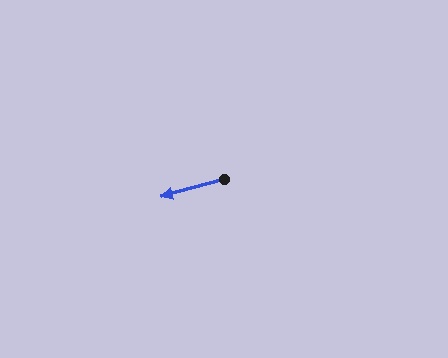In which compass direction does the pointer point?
West.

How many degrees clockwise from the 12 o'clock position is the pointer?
Approximately 254 degrees.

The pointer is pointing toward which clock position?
Roughly 8 o'clock.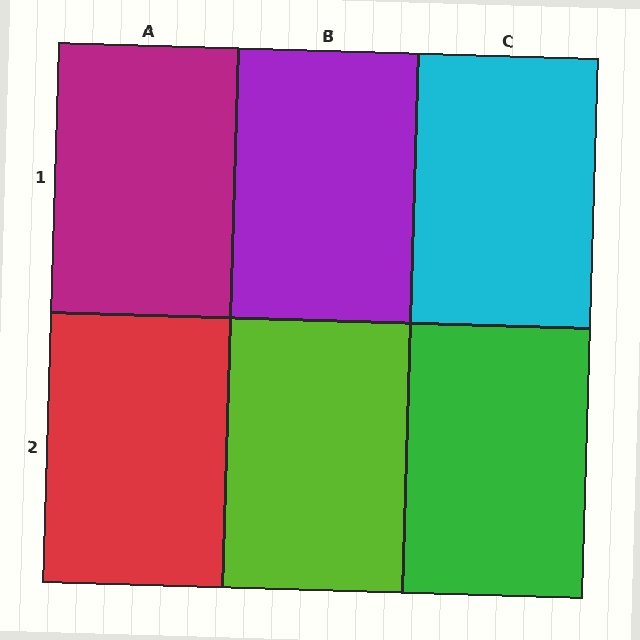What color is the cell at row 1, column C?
Cyan.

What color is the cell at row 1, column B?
Purple.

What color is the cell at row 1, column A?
Magenta.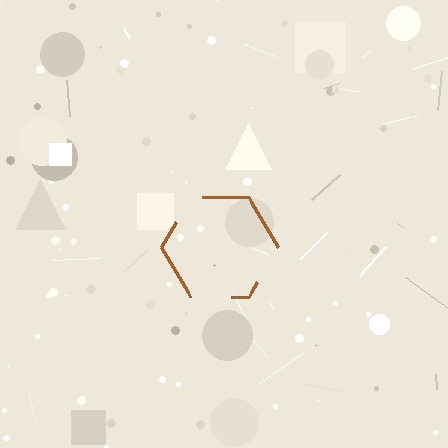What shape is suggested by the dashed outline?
The dashed outline suggests a hexagon.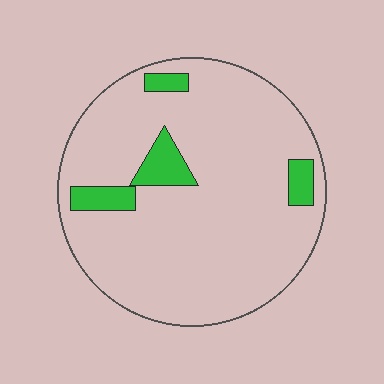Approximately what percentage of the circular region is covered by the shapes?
Approximately 10%.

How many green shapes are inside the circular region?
4.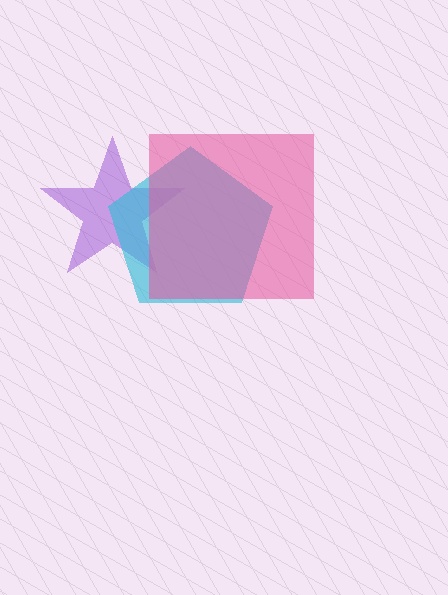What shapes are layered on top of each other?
The layered shapes are: a purple star, a cyan pentagon, a pink square.